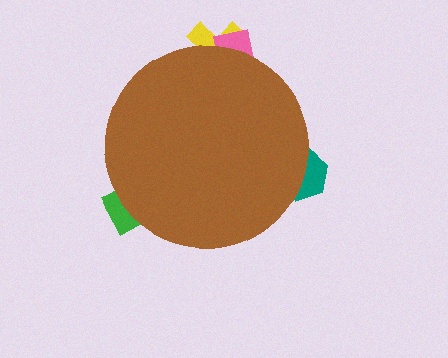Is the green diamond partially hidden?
Yes, the green diamond is partially hidden behind the brown circle.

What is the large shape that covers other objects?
A brown circle.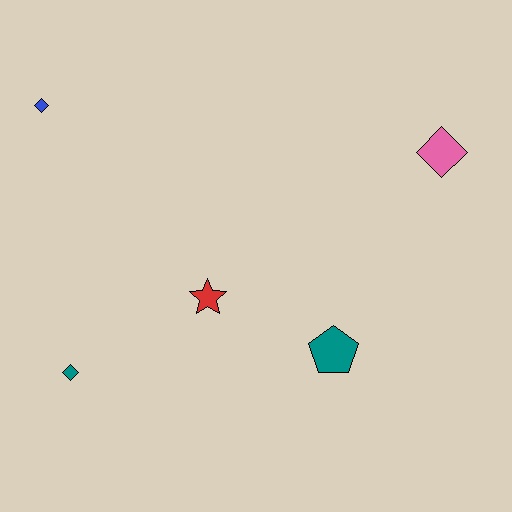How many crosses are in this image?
There are no crosses.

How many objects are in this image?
There are 5 objects.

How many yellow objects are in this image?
There are no yellow objects.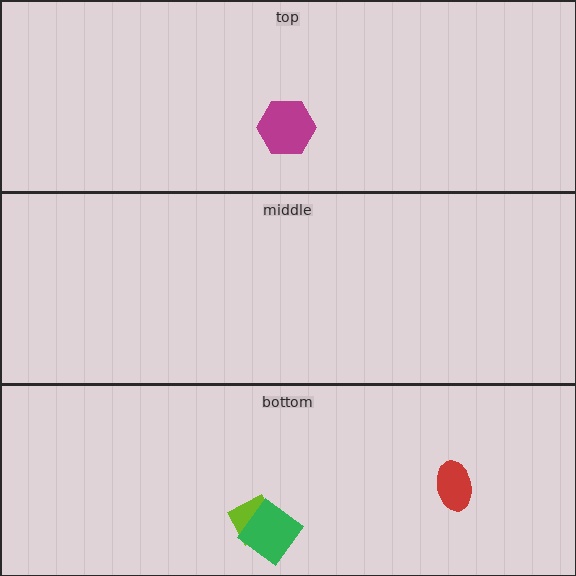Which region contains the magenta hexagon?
The top region.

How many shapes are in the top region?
1.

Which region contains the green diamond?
The bottom region.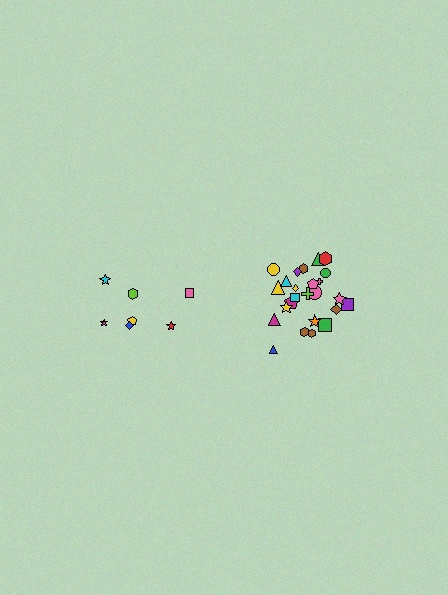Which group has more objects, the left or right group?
The right group.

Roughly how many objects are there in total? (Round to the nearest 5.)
Roughly 35 objects in total.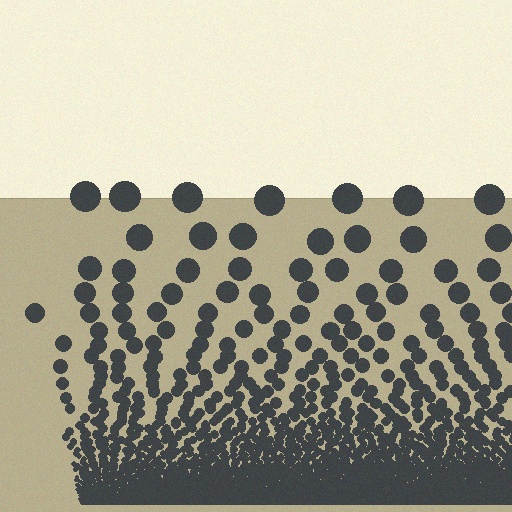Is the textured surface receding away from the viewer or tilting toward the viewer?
The surface appears to tilt toward the viewer. Texture elements get larger and sparser toward the top.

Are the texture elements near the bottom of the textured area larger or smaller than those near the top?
Smaller. The gradient is inverted — elements near the bottom are smaller and denser.